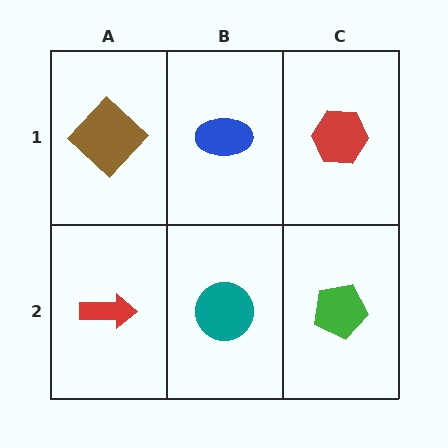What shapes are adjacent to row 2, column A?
A brown diamond (row 1, column A), a teal circle (row 2, column B).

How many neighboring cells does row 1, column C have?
2.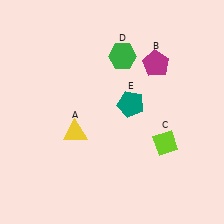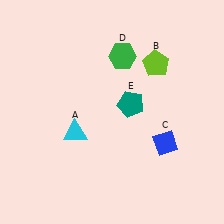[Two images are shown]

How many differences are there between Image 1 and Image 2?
There are 3 differences between the two images.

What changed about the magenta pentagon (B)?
In Image 1, B is magenta. In Image 2, it changed to lime.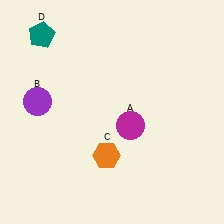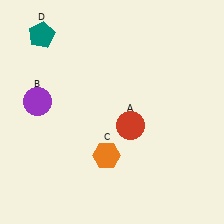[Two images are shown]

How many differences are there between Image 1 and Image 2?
There is 1 difference between the two images.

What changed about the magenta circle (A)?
In Image 1, A is magenta. In Image 2, it changed to red.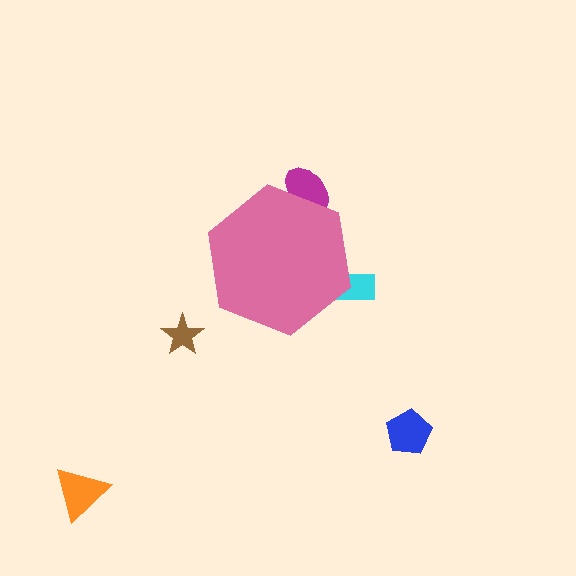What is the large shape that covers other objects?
A pink hexagon.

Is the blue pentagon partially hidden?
No, the blue pentagon is fully visible.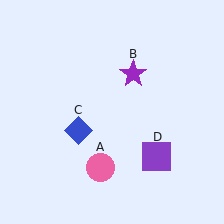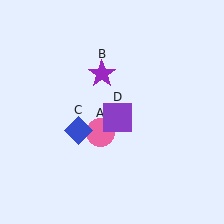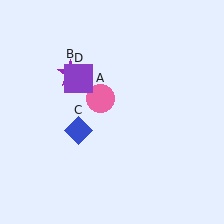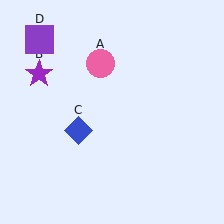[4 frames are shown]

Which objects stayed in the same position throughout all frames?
Blue diamond (object C) remained stationary.